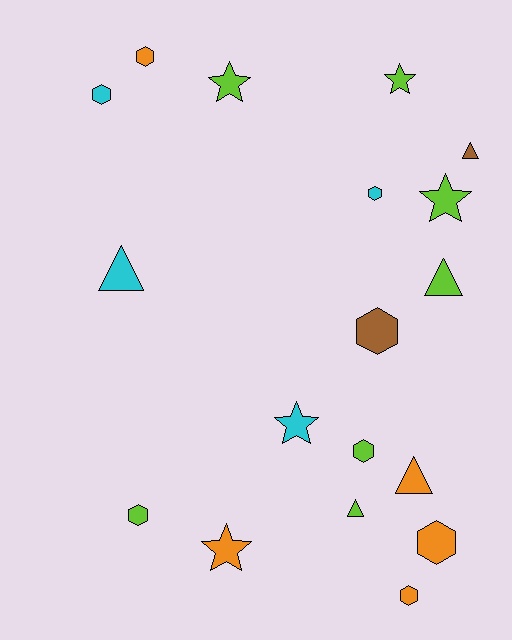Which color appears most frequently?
Lime, with 7 objects.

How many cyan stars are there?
There is 1 cyan star.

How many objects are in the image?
There are 18 objects.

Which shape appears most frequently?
Hexagon, with 8 objects.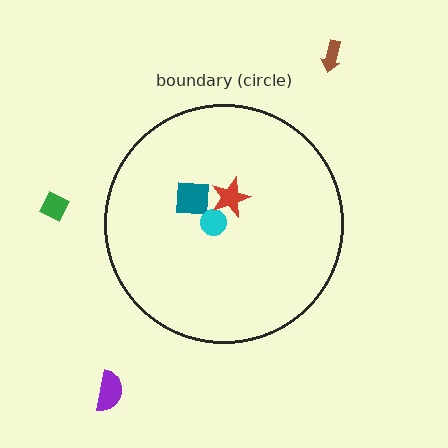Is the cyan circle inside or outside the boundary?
Inside.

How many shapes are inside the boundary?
3 inside, 3 outside.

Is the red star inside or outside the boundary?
Inside.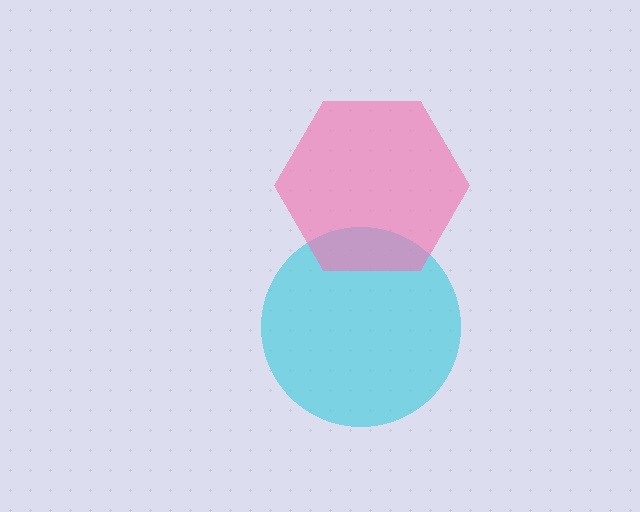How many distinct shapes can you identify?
There are 2 distinct shapes: a cyan circle, a pink hexagon.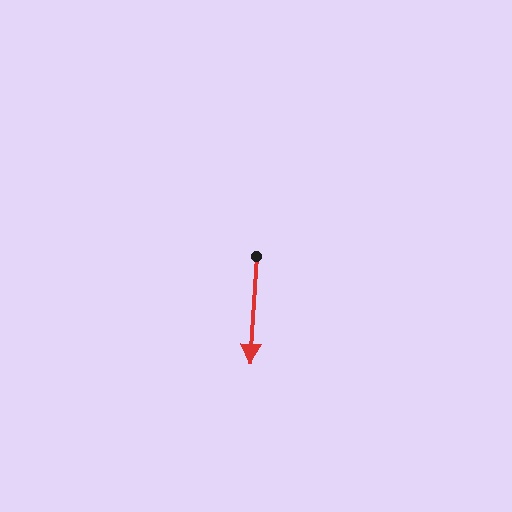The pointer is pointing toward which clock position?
Roughly 6 o'clock.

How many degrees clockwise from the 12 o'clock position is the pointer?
Approximately 183 degrees.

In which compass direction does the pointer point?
South.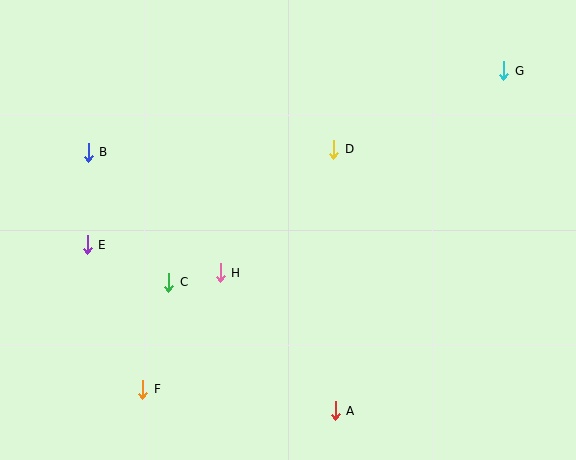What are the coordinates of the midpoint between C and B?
The midpoint between C and B is at (128, 217).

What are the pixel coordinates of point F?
Point F is at (143, 389).